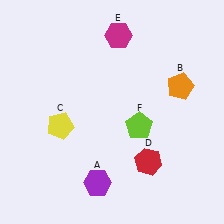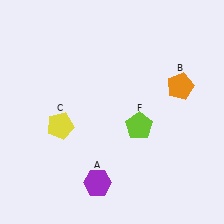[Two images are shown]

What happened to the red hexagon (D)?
The red hexagon (D) was removed in Image 2. It was in the bottom-right area of Image 1.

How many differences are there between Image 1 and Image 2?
There are 2 differences between the two images.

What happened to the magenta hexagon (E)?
The magenta hexagon (E) was removed in Image 2. It was in the top-right area of Image 1.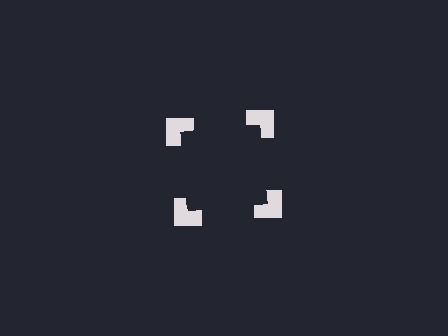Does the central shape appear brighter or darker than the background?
It typically appears slightly darker than the background, even though no actual brightness change is drawn.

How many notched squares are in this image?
There are 4 — one at each vertex of the illusory square.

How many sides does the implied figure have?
4 sides.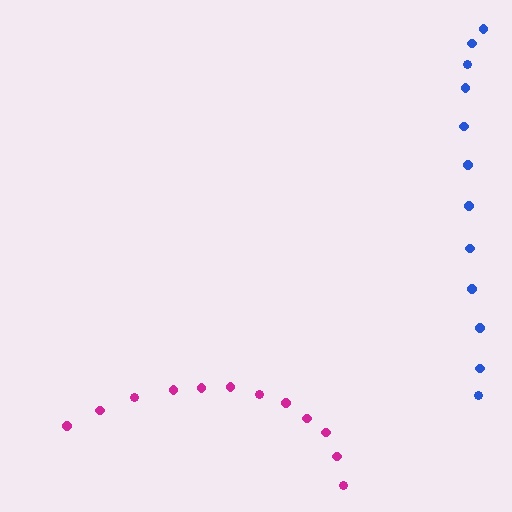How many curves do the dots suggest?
There are 2 distinct paths.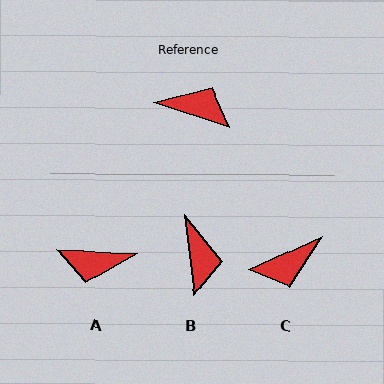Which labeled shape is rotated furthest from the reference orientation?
A, about 163 degrees away.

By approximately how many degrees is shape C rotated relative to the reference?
Approximately 137 degrees clockwise.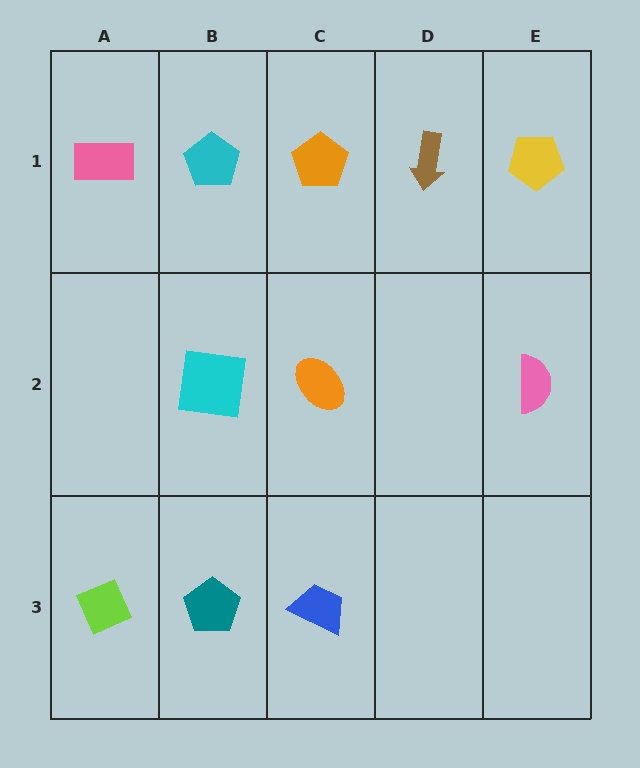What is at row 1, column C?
An orange pentagon.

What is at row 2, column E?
A pink semicircle.